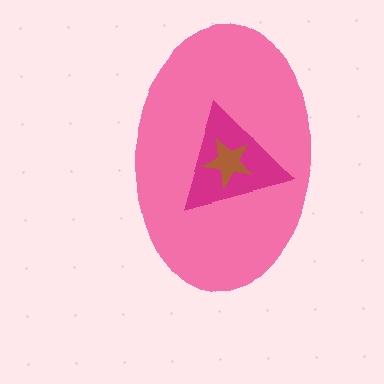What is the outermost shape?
The pink ellipse.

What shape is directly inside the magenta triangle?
The brown star.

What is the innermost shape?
The brown star.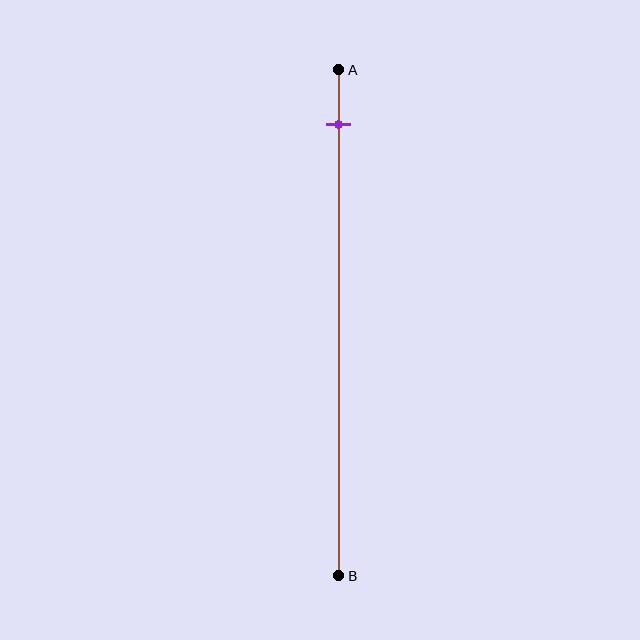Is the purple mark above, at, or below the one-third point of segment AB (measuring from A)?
The purple mark is above the one-third point of segment AB.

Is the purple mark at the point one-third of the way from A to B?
No, the mark is at about 10% from A, not at the 33% one-third point.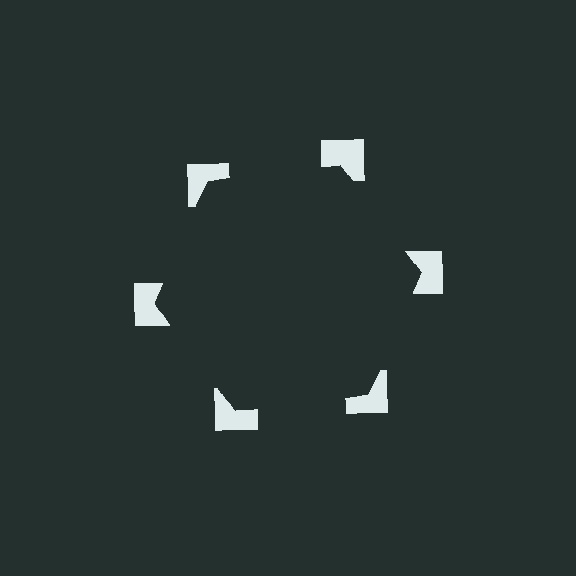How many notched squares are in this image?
There are 6 — one at each vertex of the illusory hexagon.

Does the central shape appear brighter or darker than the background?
It typically appears slightly darker than the background, even though no actual brightness change is drawn.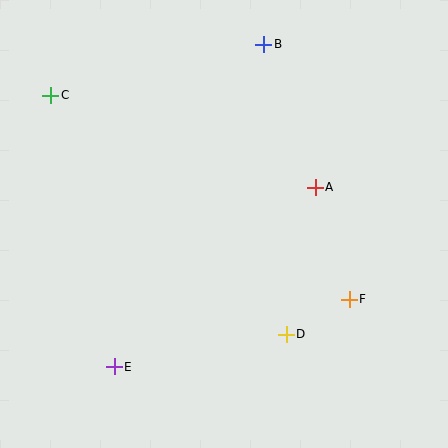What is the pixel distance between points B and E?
The distance between B and E is 355 pixels.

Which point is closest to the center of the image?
Point A at (315, 187) is closest to the center.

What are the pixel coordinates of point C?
Point C is at (51, 95).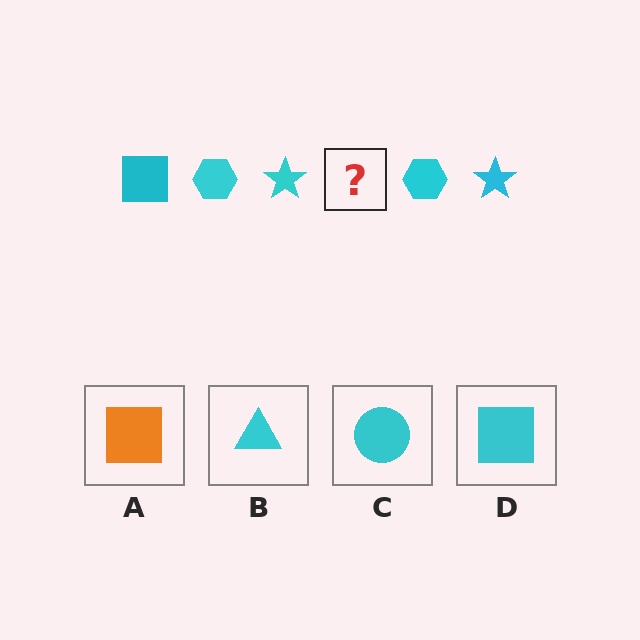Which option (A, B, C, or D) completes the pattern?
D.